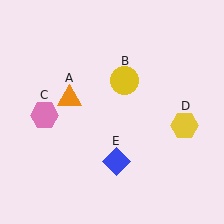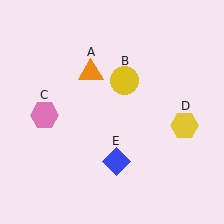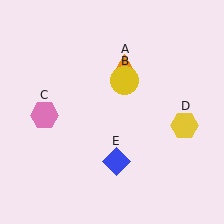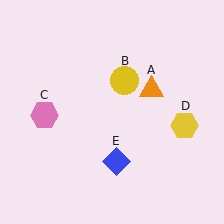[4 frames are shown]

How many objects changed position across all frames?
1 object changed position: orange triangle (object A).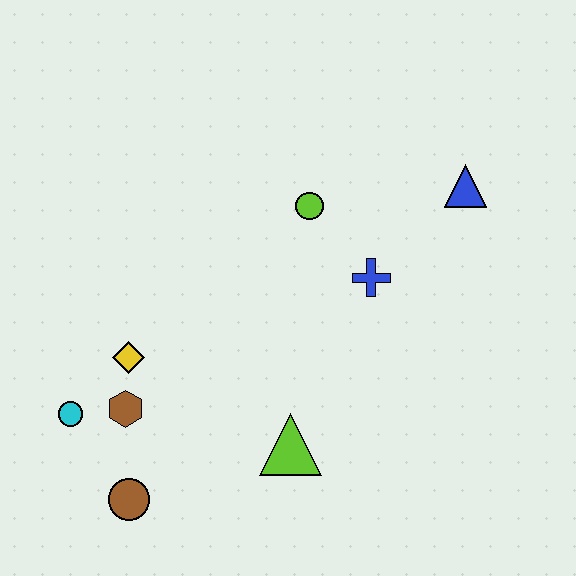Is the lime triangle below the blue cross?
Yes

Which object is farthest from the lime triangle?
The blue triangle is farthest from the lime triangle.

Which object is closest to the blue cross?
The lime circle is closest to the blue cross.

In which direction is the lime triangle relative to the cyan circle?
The lime triangle is to the right of the cyan circle.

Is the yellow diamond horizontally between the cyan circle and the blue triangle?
Yes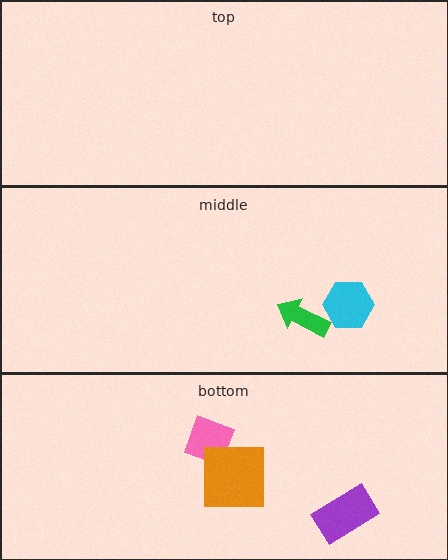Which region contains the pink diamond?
The bottom region.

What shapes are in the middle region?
The cyan hexagon, the green arrow.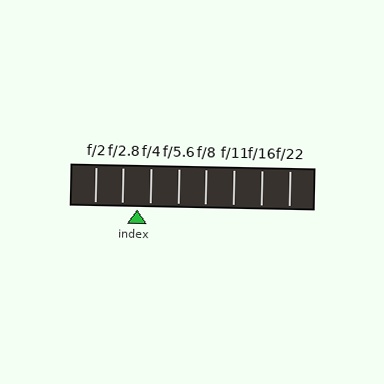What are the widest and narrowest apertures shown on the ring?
The widest aperture shown is f/2 and the narrowest is f/22.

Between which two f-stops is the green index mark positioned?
The index mark is between f/2.8 and f/4.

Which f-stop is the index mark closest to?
The index mark is closest to f/4.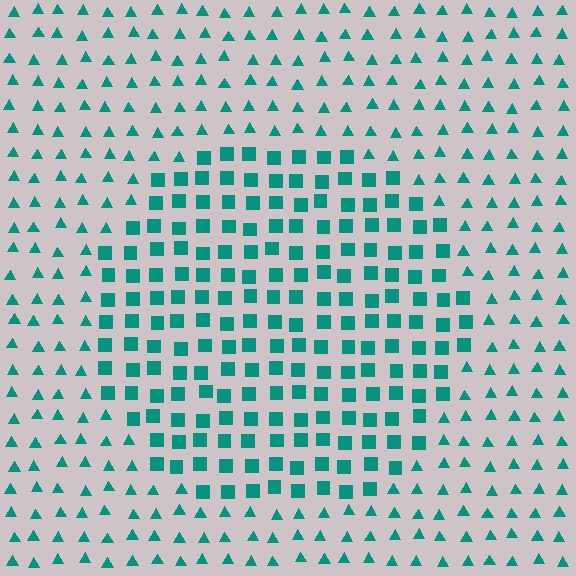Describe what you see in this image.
The image is filled with small teal elements arranged in a uniform grid. A circle-shaped region contains squares, while the surrounding area contains triangles. The boundary is defined purely by the change in element shape.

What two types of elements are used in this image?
The image uses squares inside the circle region and triangles outside it.